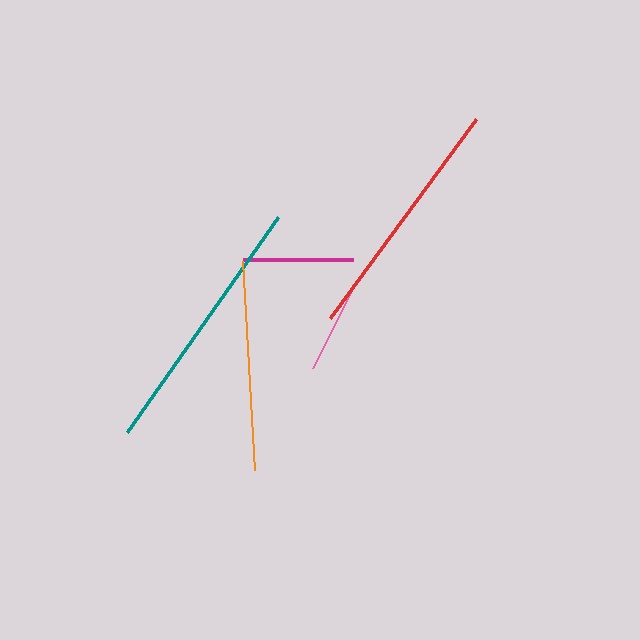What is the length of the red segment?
The red segment is approximately 247 pixels long.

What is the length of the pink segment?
The pink segment is approximately 85 pixels long.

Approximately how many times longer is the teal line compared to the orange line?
The teal line is approximately 1.3 times the length of the orange line.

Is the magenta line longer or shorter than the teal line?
The teal line is longer than the magenta line.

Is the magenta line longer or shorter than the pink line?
The magenta line is longer than the pink line.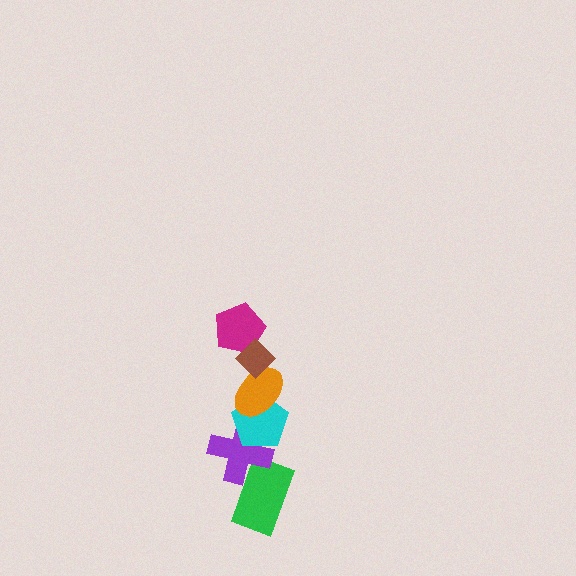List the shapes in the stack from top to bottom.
From top to bottom: the brown diamond, the magenta pentagon, the orange ellipse, the cyan pentagon, the purple cross, the green rectangle.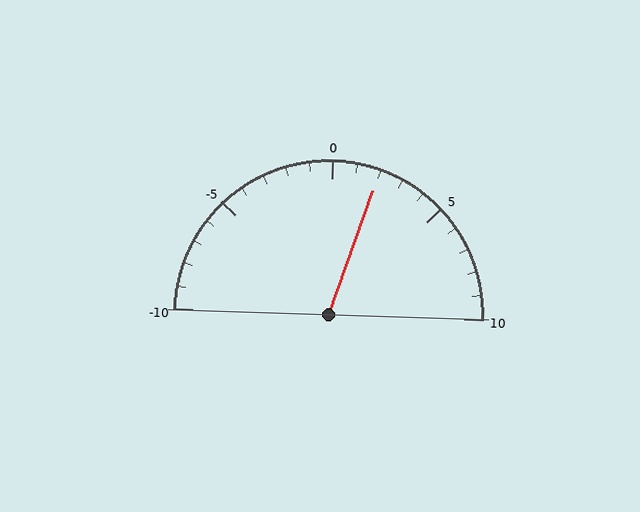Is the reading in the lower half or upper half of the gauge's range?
The reading is in the upper half of the range (-10 to 10).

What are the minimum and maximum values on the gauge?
The gauge ranges from -10 to 10.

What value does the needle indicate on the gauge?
The needle indicates approximately 2.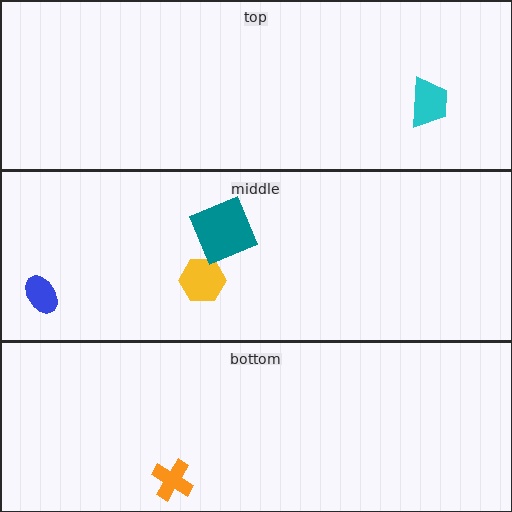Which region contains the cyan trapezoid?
The top region.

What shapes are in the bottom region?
The orange cross.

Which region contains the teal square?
The middle region.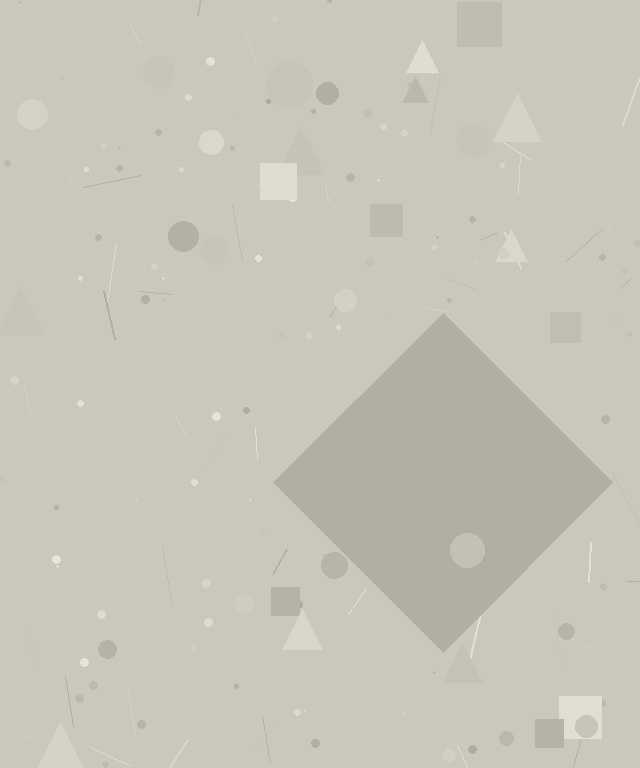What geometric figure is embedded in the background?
A diamond is embedded in the background.